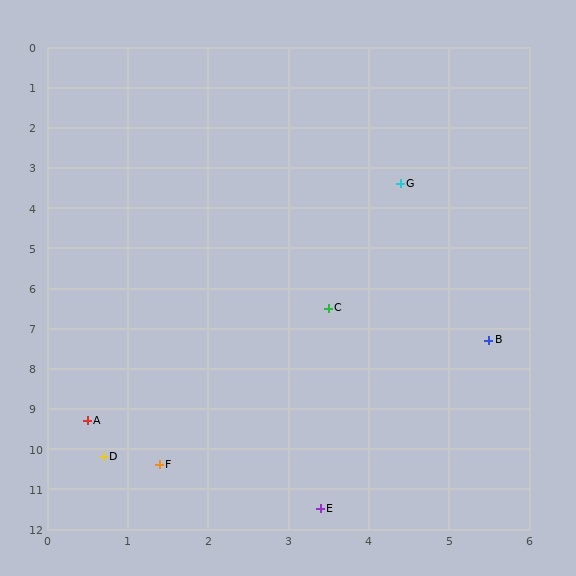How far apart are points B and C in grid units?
Points B and C are about 2.2 grid units apart.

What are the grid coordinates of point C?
Point C is at approximately (3.5, 6.5).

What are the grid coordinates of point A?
Point A is at approximately (0.5, 9.3).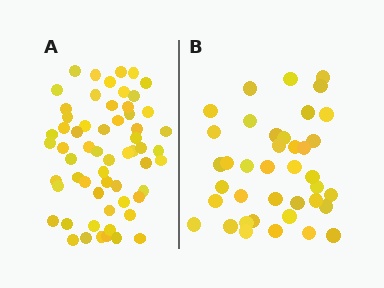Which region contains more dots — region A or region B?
Region A (the left region) has more dots.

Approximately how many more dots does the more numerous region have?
Region A has approximately 20 more dots than region B.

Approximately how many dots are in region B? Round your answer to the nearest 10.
About 40 dots. (The exact count is 39, which rounds to 40.)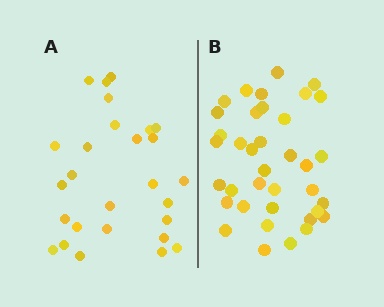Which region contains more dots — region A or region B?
Region B (the right region) has more dots.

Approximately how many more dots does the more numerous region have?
Region B has roughly 10 or so more dots than region A.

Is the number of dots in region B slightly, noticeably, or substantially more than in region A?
Region B has noticeably more, but not dramatically so. The ratio is roughly 1.4 to 1.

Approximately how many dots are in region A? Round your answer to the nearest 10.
About 30 dots. (The exact count is 27, which rounds to 30.)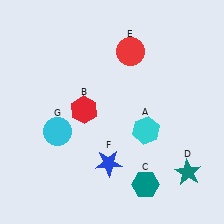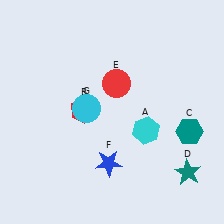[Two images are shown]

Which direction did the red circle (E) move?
The red circle (E) moved down.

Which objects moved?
The objects that moved are: the teal hexagon (C), the red circle (E), the cyan circle (G).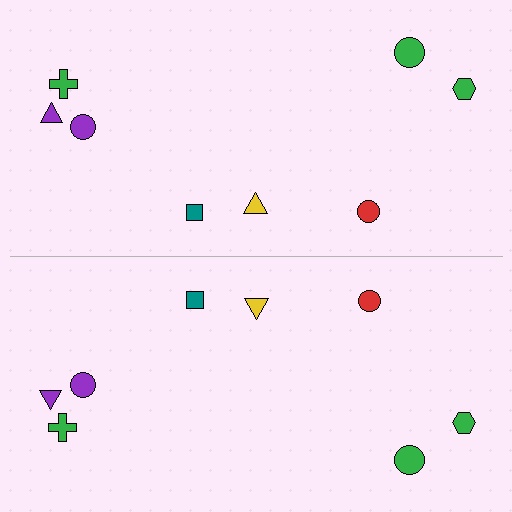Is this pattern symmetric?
Yes, this pattern has bilateral (reflection) symmetry.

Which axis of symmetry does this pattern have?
The pattern has a horizontal axis of symmetry running through the center of the image.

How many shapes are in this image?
There are 16 shapes in this image.